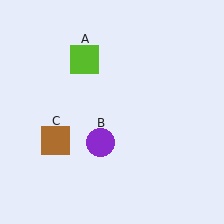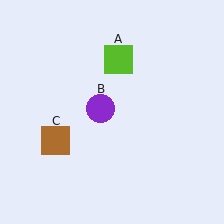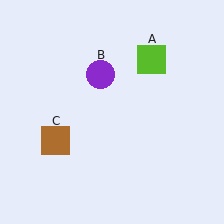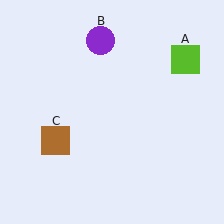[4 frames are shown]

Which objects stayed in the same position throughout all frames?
Brown square (object C) remained stationary.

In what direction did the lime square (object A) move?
The lime square (object A) moved right.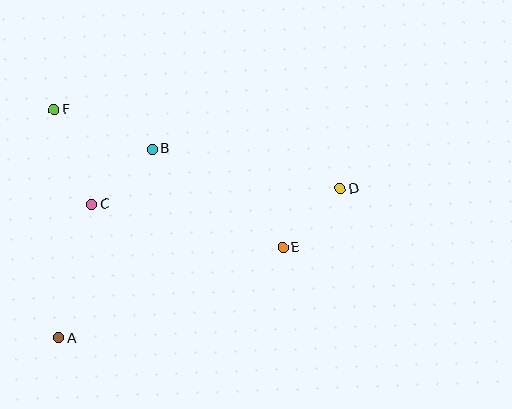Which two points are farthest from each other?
Points A and D are farthest from each other.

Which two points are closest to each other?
Points D and E are closest to each other.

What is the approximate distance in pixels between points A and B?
The distance between A and B is approximately 211 pixels.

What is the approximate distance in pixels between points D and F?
The distance between D and F is approximately 297 pixels.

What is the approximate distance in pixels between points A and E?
The distance between A and E is approximately 242 pixels.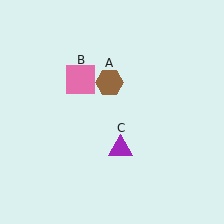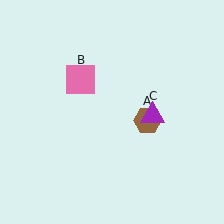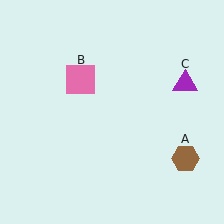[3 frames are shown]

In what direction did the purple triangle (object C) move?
The purple triangle (object C) moved up and to the right.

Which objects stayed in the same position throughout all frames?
Pink square (object B) remained stationary.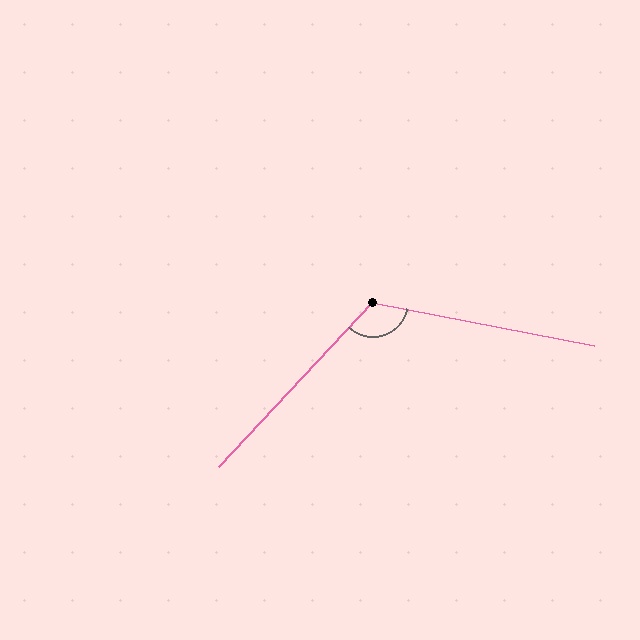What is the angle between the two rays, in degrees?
Approximately 122 degrees.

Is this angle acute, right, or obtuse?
It is obtuse.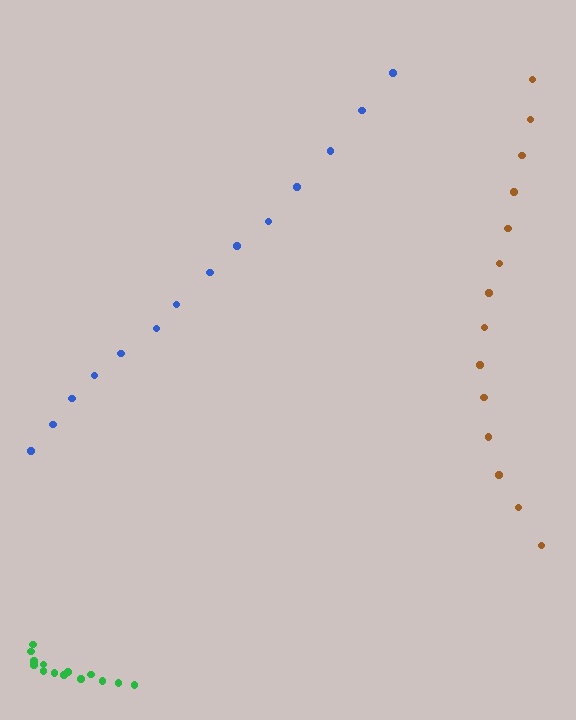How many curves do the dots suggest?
There are 3 distinct paths.